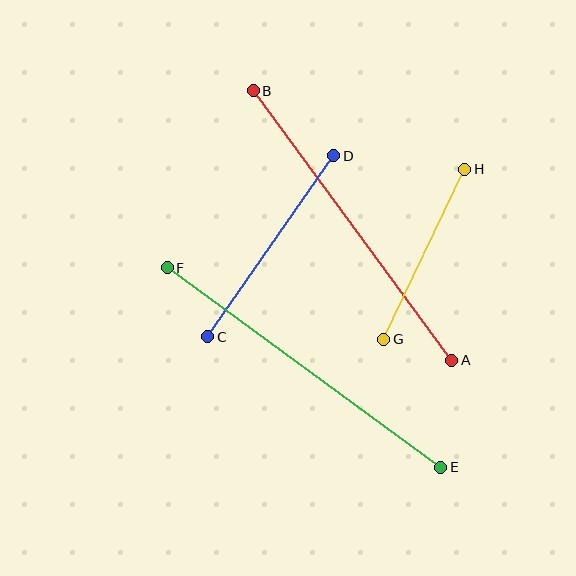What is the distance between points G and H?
The distance is approximately 188 pixels.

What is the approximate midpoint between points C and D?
The midpoint is at approximately (271, 246) pixels.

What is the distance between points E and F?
The distance is approximately 339 pixels.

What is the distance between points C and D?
The distance is approximately 221 pixels.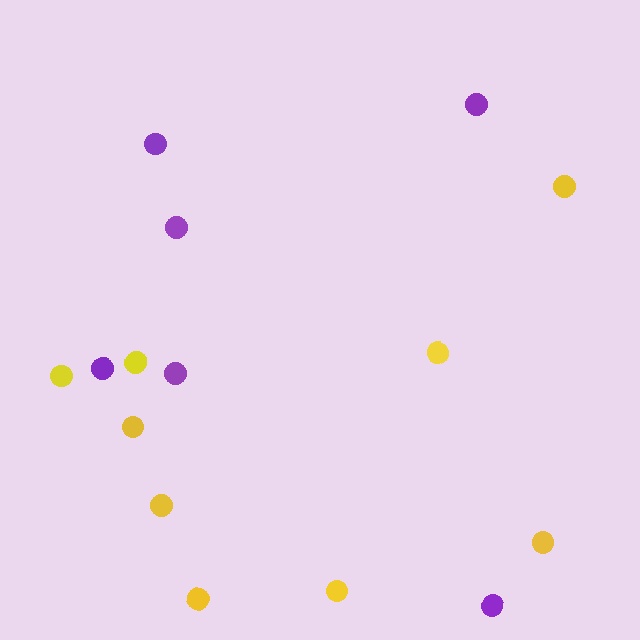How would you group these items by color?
There are 2 groups: one group of purple circles (6) and one group of yellow circles (9).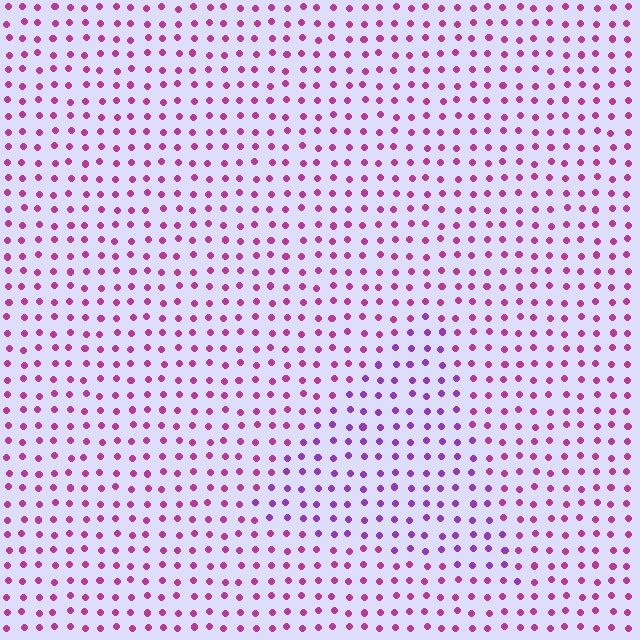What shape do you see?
I see a triangle.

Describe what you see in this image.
The image is filled with small magenta elements in a uniform arrangement. A triangle-shaped region is visible where the elements are tinted to a slightly different hue, forming a subtle color boundary.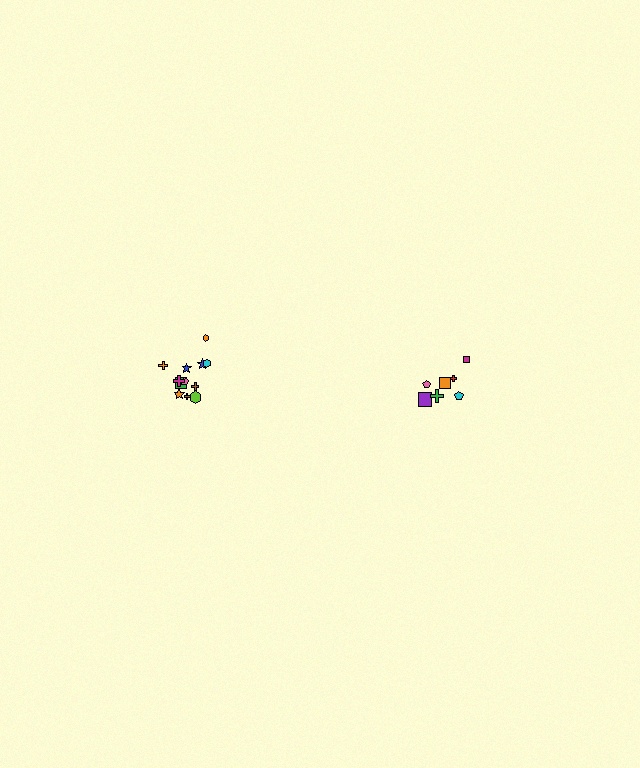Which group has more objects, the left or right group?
The left group.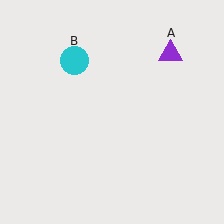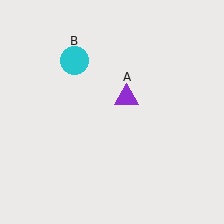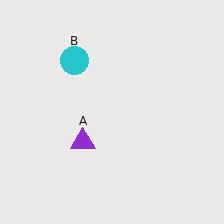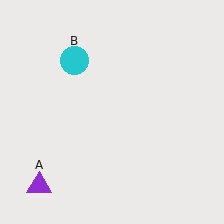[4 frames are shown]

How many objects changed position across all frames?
1 object changed position: purple triangle (object A).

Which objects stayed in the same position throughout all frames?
Cyan circle (object B) remained stationary.